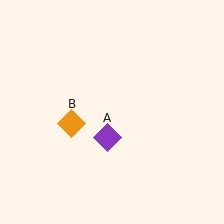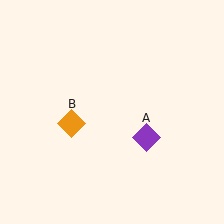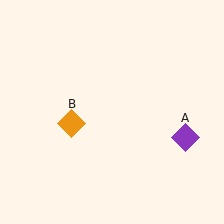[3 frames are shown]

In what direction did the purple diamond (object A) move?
The purple diamond (object A) moved right.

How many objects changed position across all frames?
1 object changed position: purple diamond (object A).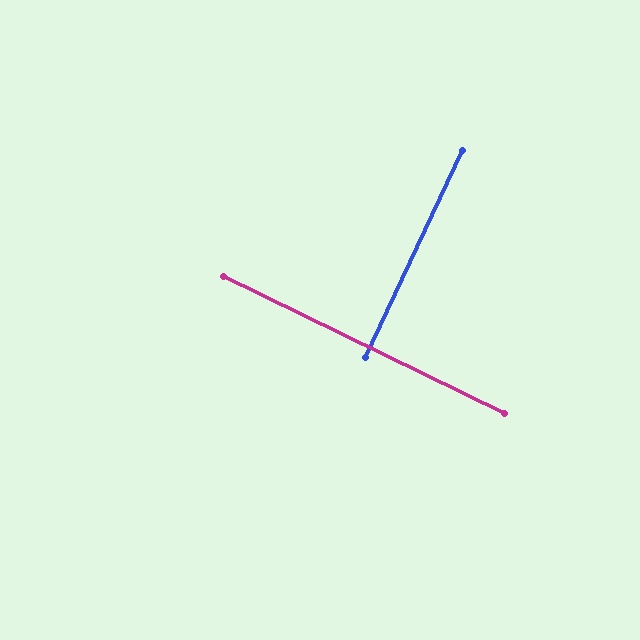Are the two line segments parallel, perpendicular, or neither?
Perpendicular — they meet at approximately 89°.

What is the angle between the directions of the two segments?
Approximately 89 degrees.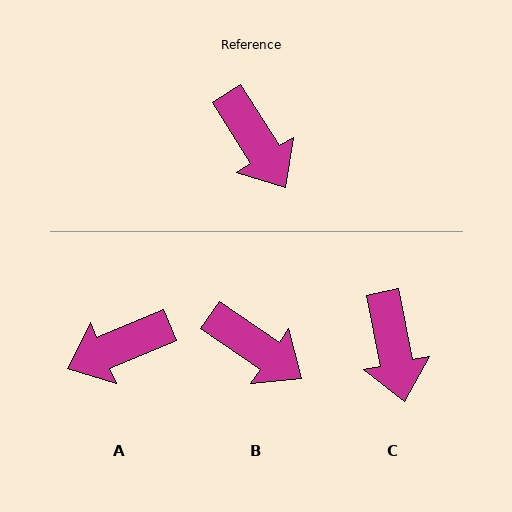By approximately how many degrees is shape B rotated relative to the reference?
Approximately 23 degrees counter-clockwise.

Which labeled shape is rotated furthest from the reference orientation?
A, about 99 degrees away.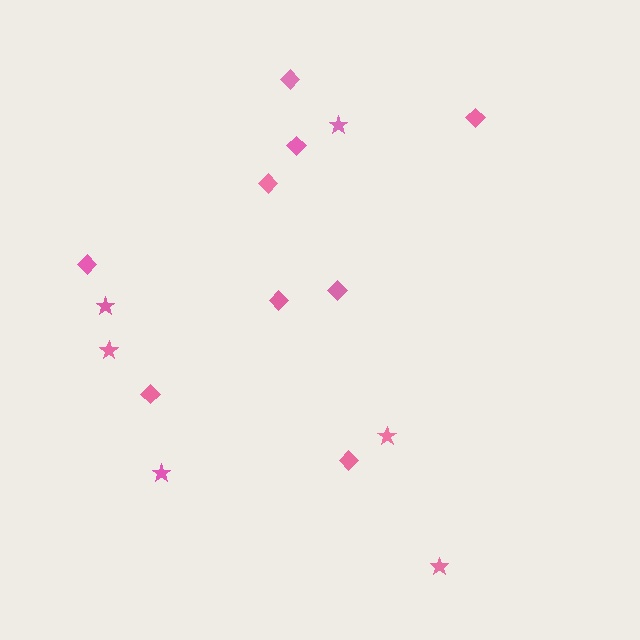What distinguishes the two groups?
There are 2 groups: one group of stars (6) and one group of diamonds (9).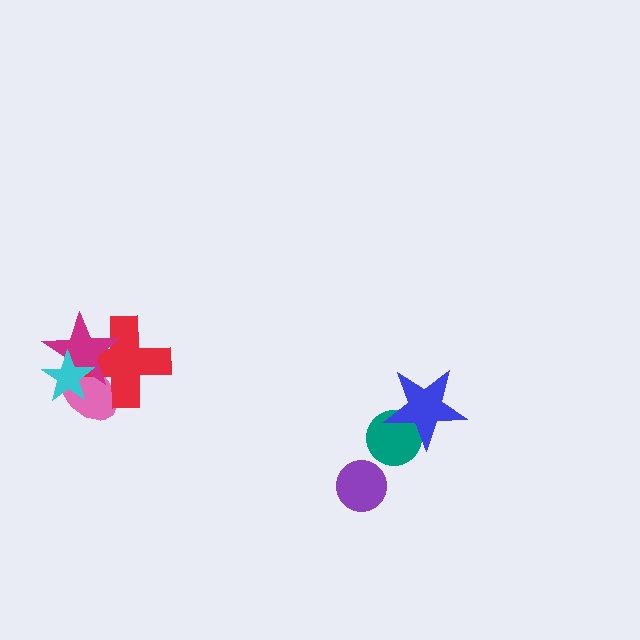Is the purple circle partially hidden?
No, no other shape covers it.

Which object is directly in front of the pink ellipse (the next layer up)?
The red cross is directly in front of the pink ellipse.